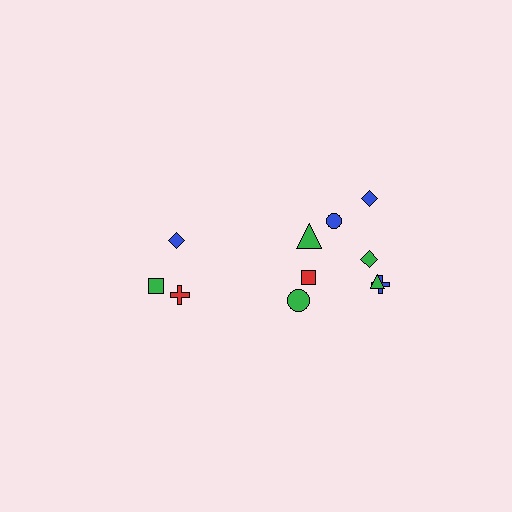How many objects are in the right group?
There are 8 objects.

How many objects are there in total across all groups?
There are 11 objects.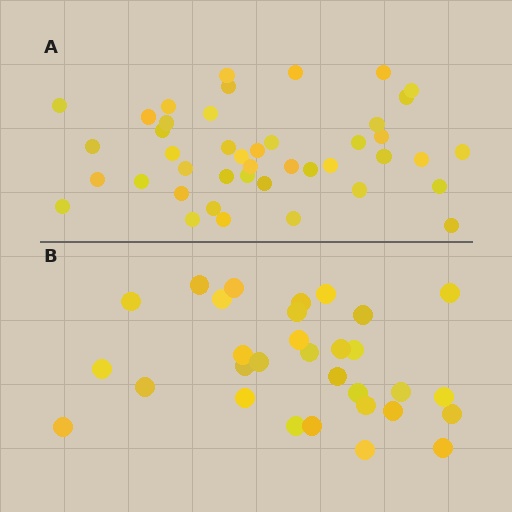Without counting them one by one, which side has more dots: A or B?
Region A (the top region) has more dots.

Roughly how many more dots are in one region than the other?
Region A has roughly 12 or so more dots than region B.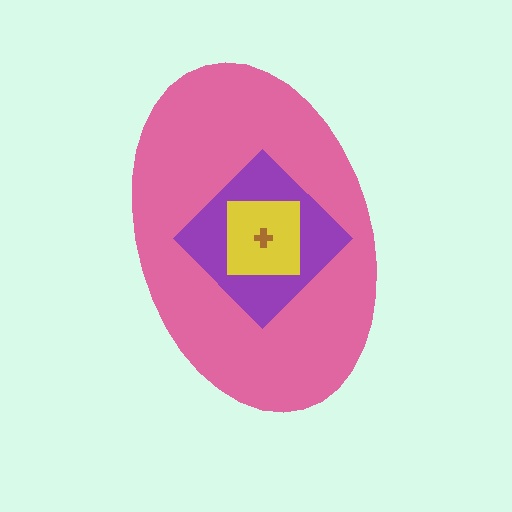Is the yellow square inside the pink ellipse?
Yes.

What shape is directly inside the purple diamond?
The yellow square.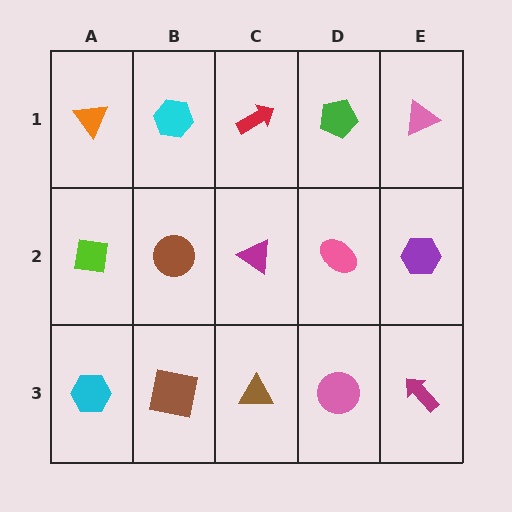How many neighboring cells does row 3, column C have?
3.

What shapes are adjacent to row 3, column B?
A brown circle (row 2, column B), a cyan hexagon (row 3, column A), a brown triangle (row 3, column C).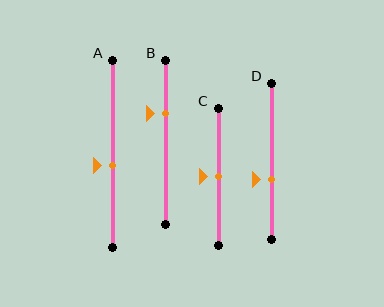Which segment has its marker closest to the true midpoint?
Segment C has its marker closest to the true midpoint.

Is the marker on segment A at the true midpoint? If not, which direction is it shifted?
No, the marker on segment A is shifted downward by about 6% of the segment length.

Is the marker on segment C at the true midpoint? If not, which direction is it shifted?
Yes, the marker on segment C is at the true midpoint.